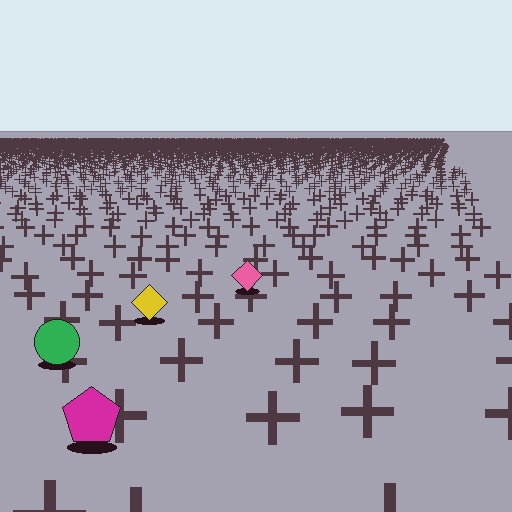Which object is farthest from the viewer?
The pink diamond is farthest from the viewer. It appears smaller and the ground texture around it is denser.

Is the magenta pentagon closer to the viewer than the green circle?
Yes. The magenta pentagon is closer — you can tell from the texture gradient: the ground texture is coarser near it.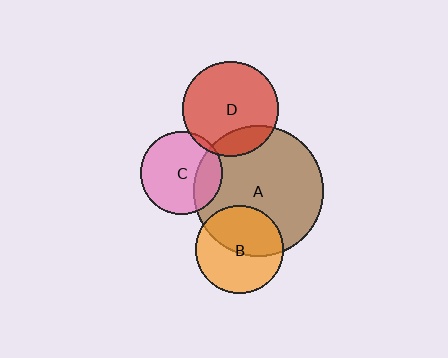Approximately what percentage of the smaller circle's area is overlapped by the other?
Approximately 20%.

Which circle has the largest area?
Circle A (brown).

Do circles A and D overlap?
Yes.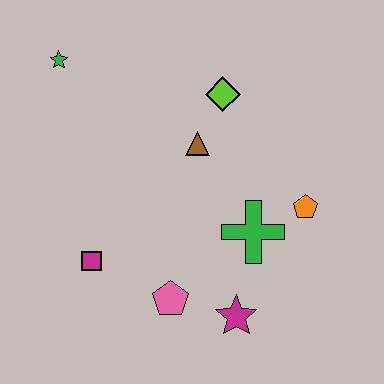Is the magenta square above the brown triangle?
No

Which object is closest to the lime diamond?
The brown triangle is closest to the lime diamond.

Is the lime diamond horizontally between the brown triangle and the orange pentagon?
Yes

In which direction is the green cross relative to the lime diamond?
The green cross is below the lime diamond.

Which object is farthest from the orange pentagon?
The green star is farthest from the orange pentagon.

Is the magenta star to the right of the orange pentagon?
No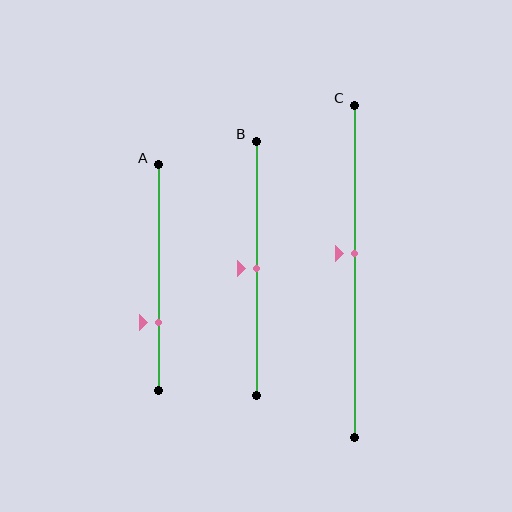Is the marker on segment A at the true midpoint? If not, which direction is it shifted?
No, the marker on segment A is shifted downward by about 20% of the segment length.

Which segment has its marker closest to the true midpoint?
Segment B has its marker closest to the true midpoint.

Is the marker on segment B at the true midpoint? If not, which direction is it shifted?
Yes, the marker on segment B is at the true midpoint.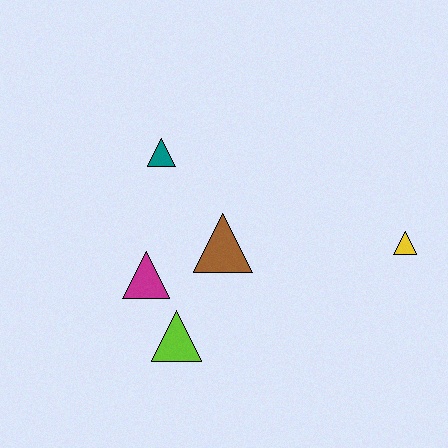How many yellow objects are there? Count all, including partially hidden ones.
There is 1 yellow object.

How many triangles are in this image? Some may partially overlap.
There are 5 triangles.